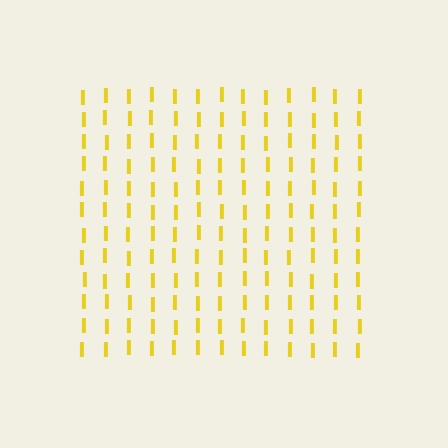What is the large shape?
The large shape is a square.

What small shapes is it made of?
It is made of small letter I's.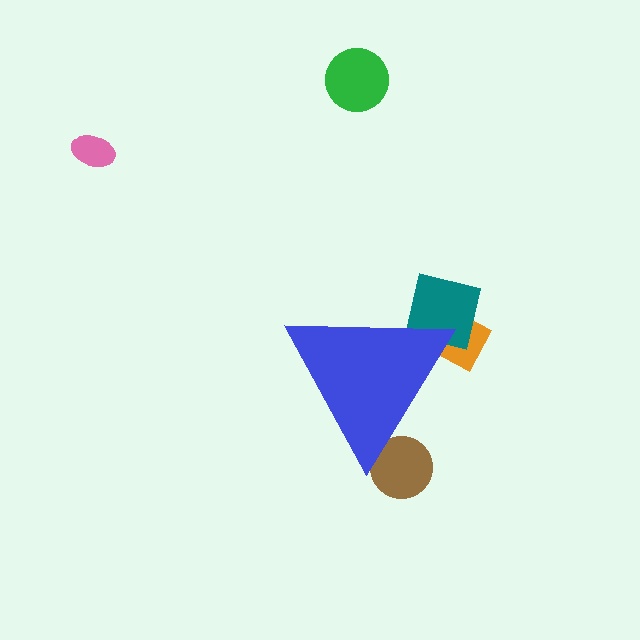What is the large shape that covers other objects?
A blue triangle.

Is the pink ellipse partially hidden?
No, the pink ellipse is fully visible.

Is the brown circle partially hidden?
Yes, the brown circle is partially hidden behind the blue triangle.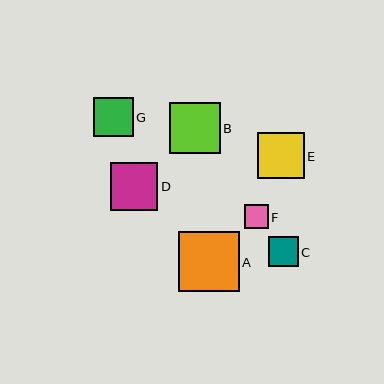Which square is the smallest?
Square F is the smallest with a size of approximately 24 pixels.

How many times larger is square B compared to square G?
Square B is approximately 1.3 times the size of square G.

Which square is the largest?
Square A is the largest with a size of approximately 61 pixels.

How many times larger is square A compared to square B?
Square A is approximately 1.2 times the size of square B.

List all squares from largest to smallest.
From largest to smallest: A, B, D, E, G, C, F.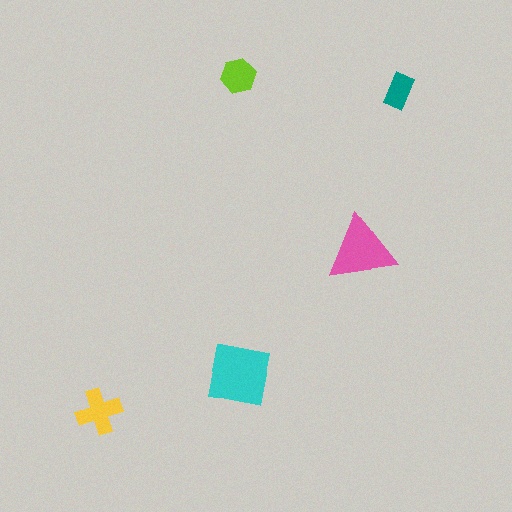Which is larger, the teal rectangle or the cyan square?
The cyan square.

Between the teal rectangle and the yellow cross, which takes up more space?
The yellow cross.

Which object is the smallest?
The teal rectangle.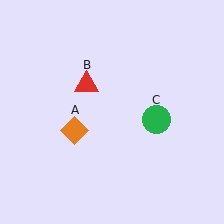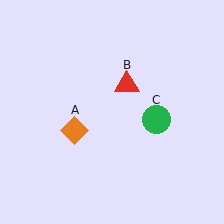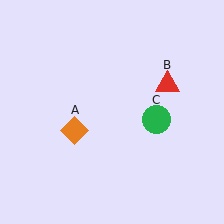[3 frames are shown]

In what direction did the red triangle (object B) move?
The red triangle (object B) moved right.